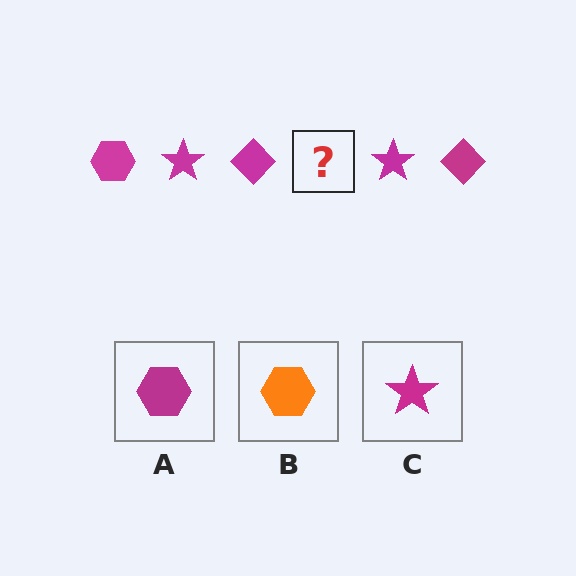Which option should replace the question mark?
Option A.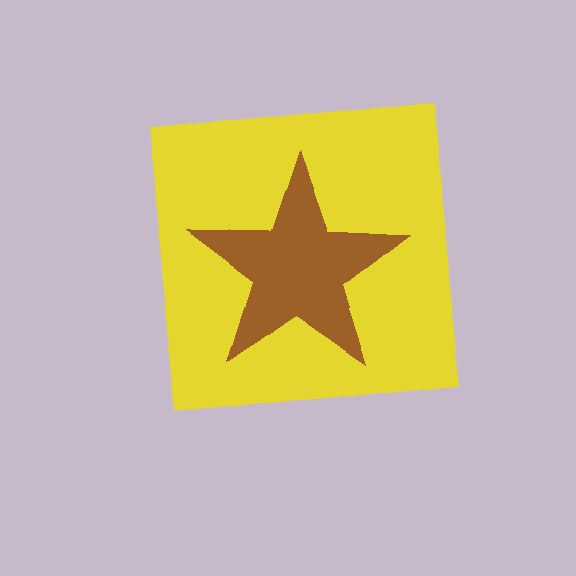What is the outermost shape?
The yellow square.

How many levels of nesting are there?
2.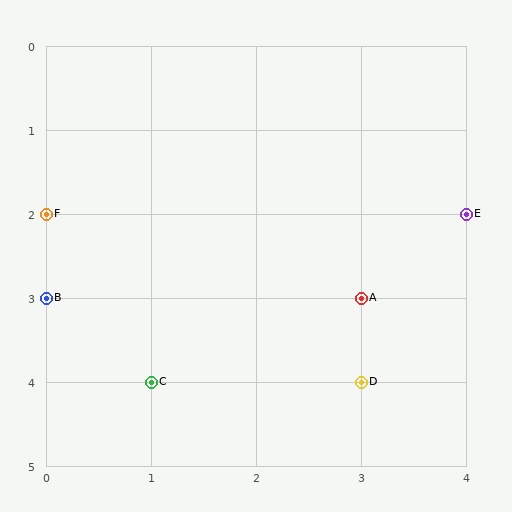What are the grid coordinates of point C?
Point C is at grid coordinates (1, 4).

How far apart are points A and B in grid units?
Points A and B are 3 columns apart.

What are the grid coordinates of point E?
Point E is at grid coordinates (4, 2).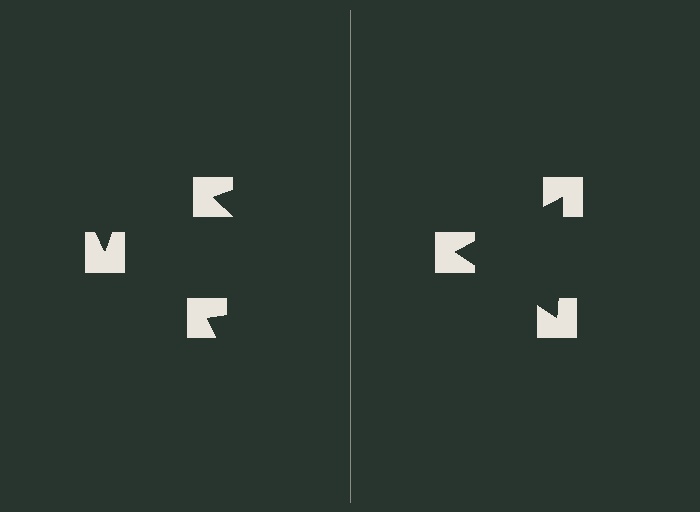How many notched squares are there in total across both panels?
6 — 3 on each side.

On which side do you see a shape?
An illusory triangle appears on the right side. On the left side the wedge cuts are rotated, so no coherent shape forms.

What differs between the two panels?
The notched squares are positioned identically on both sides; only the wedge orientations differ. On the right they align to a triangle; on the left they are misaligned.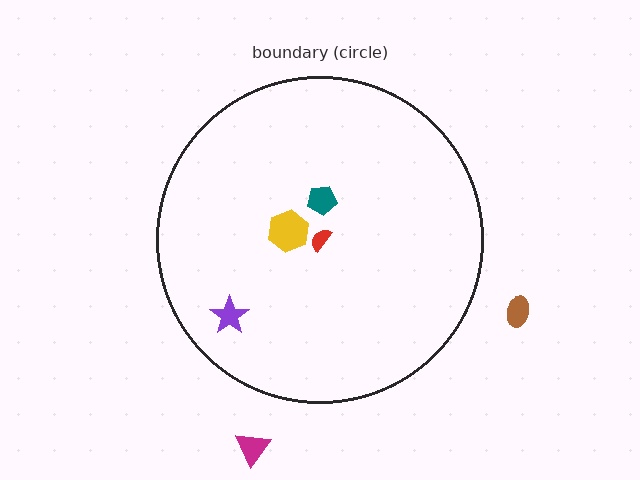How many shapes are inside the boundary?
4 inside, 2 outside.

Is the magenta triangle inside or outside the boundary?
Outside.